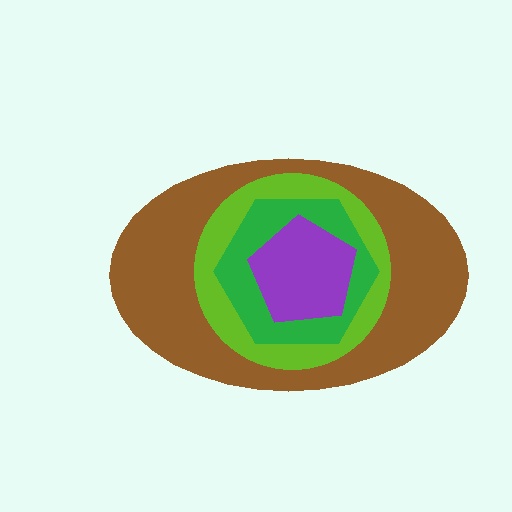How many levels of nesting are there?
4.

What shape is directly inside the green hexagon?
The purple pentagon.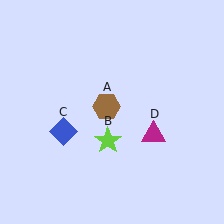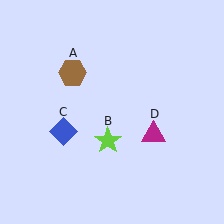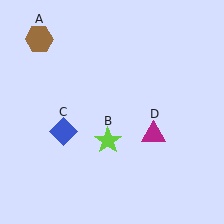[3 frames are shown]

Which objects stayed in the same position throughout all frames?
Lime star (object B) and blue diamond (object C) and magenta triangle (object D) remained stationary.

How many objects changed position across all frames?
1 object changed position: brown hexagon (object A).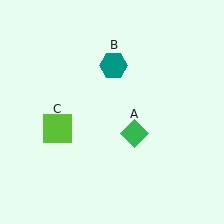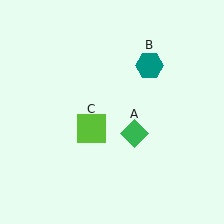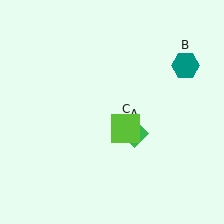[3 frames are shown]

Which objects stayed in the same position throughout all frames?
Green diamond (object A) remained stationary.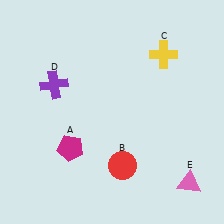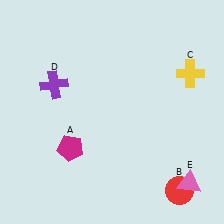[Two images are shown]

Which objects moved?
The objects that moved are: the red circle (B), the yellow cross (C).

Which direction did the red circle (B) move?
The red circle (B) moved right.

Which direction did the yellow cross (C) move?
The yellow cross (C) moved right.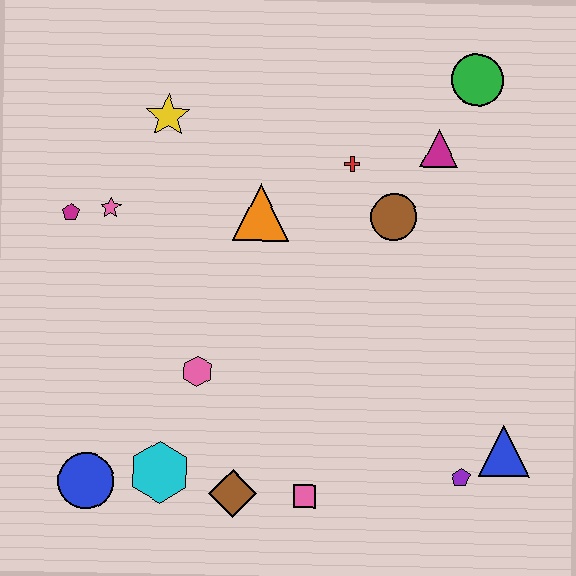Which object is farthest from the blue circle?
The green circle is farthest from the blue circle.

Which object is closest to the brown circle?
The red cross is closest to the brown circle.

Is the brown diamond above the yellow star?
No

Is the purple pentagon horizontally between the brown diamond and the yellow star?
No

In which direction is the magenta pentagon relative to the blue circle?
The magenta pentagon is above the blue circle.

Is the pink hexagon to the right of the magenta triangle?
No